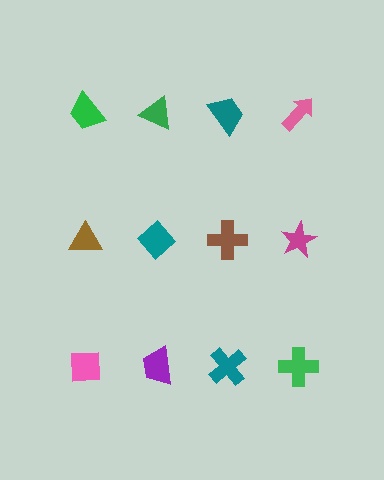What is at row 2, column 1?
A brown triangle.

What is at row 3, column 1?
A pink square.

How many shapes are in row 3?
4 shapes.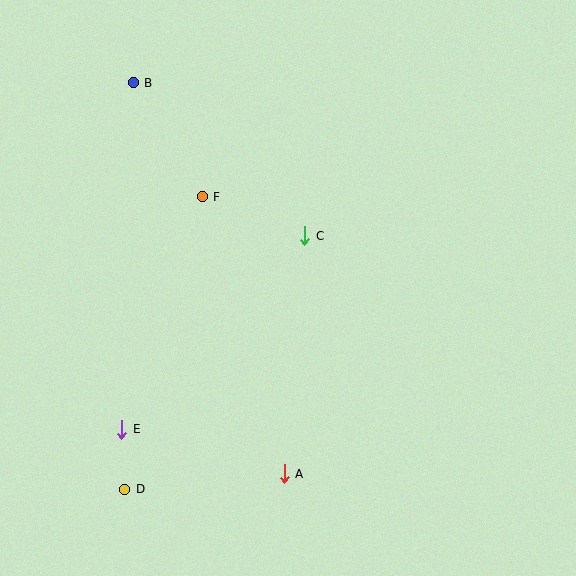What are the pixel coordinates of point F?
Point F is at (202, 197).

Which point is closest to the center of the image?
Point C at (305, 236) is closest to the center.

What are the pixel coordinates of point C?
Point C is at (305, 236).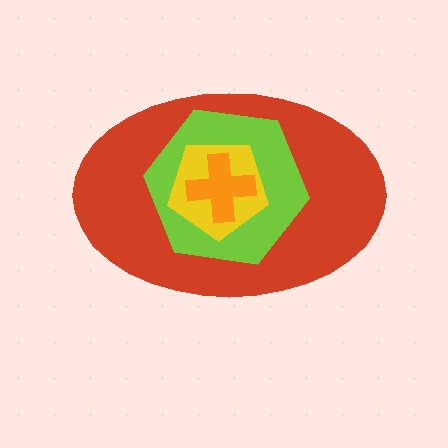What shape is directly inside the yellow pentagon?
The orange cross.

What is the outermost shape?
The red ellipse.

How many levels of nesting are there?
4.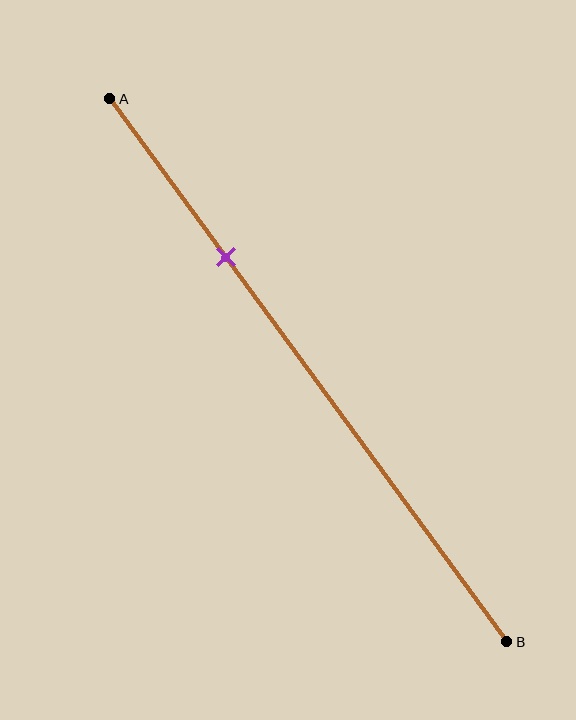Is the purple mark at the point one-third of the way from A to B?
No, the mark is at about 30% from A, not at the 33% one-third point.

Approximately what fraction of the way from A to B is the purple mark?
The purple mark is approximately 30% of the way from A to B.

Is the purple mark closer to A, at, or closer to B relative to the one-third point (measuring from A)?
The purple mark is closer to point A than the one-third point of segment AB.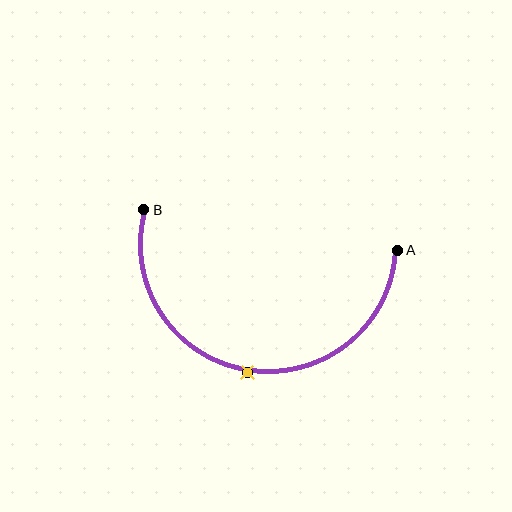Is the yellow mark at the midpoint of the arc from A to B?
Yes. The yellow mark lies on the arc at equal arc-length from both A and B — it is the arc midpoint.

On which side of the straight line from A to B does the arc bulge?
The arc bulges below the straight line connecting A and B.